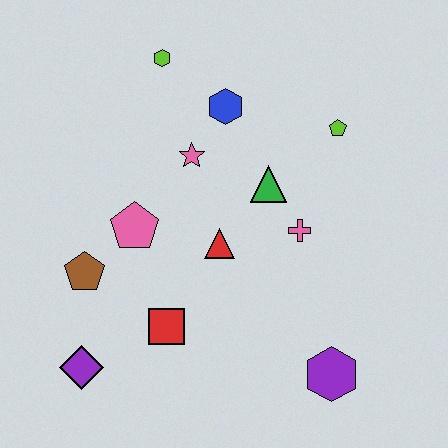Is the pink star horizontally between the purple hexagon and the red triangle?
No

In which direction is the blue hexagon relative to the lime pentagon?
The blue hexagon is to the left of the lime pentagon.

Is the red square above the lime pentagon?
No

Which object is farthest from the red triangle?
The lime hexagon is farthest from the red triangle.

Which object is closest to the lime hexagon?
The blue hexagon is closest to the lime hexagon.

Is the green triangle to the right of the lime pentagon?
No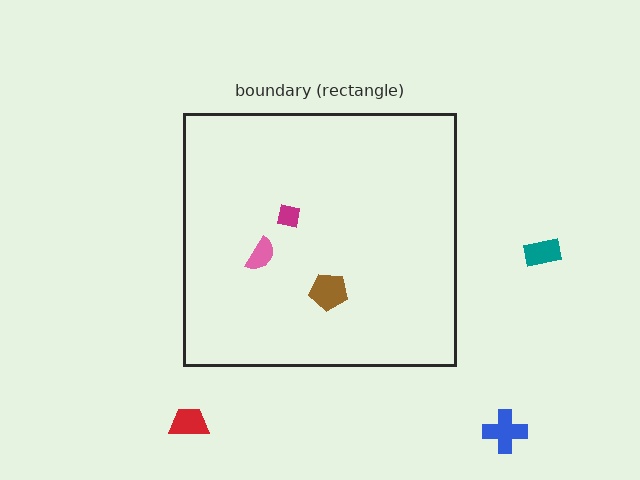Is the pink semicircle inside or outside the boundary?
Inside.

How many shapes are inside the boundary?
3 inside, 3 outside.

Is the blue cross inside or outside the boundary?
Outside.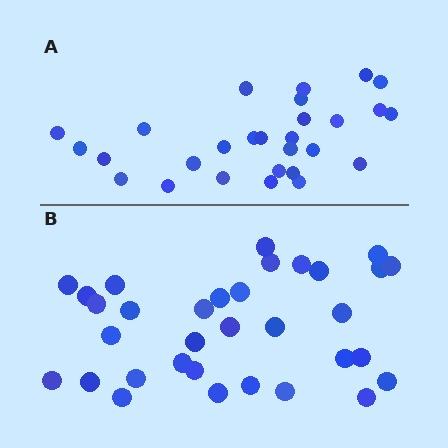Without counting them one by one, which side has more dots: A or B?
Region B (the bottom region) has more dots.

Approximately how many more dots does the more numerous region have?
Region B has about 5 more dots than region A.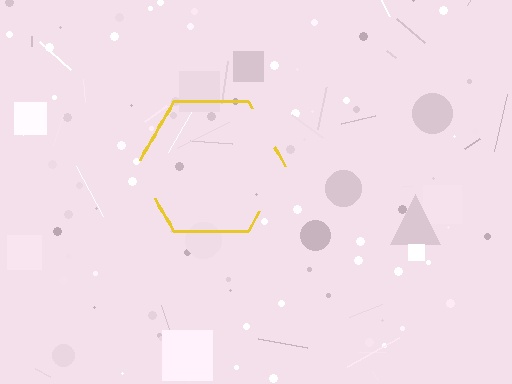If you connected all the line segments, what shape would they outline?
They would outline a hexagon.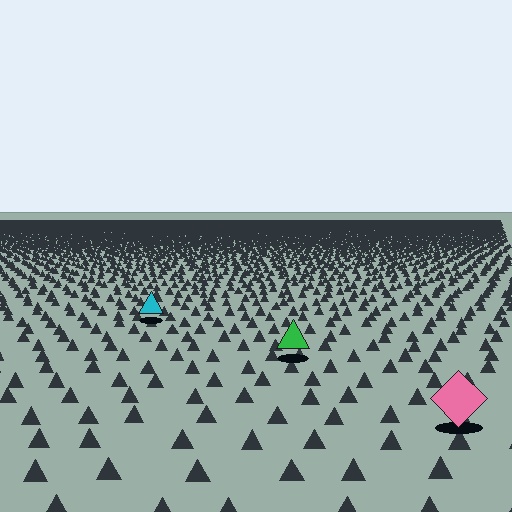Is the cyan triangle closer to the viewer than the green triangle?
No. The green triangle is closer — you can tell from the texture gradient: the ground texture is coarser near it.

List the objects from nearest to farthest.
From nearest to farthest: the pink diamond, the green triangle, the cyan triangle.